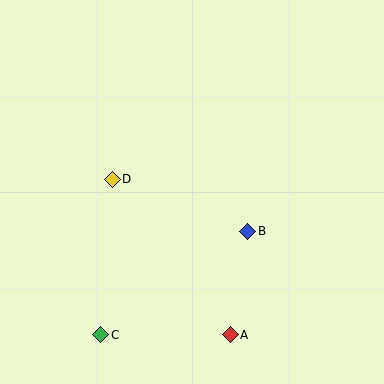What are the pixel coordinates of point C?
Point C is at (101, 335).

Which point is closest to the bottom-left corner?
Point C is closest to the bottom-left corner.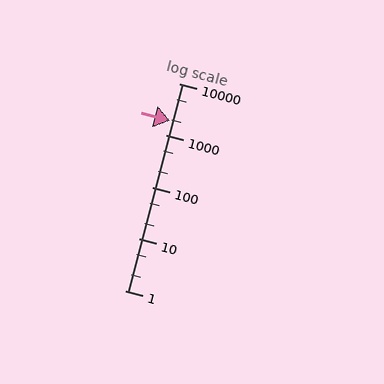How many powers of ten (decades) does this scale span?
The scale spans 4 decades, from 1 to 10000.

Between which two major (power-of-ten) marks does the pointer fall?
The pointer is between 1000 and 10000.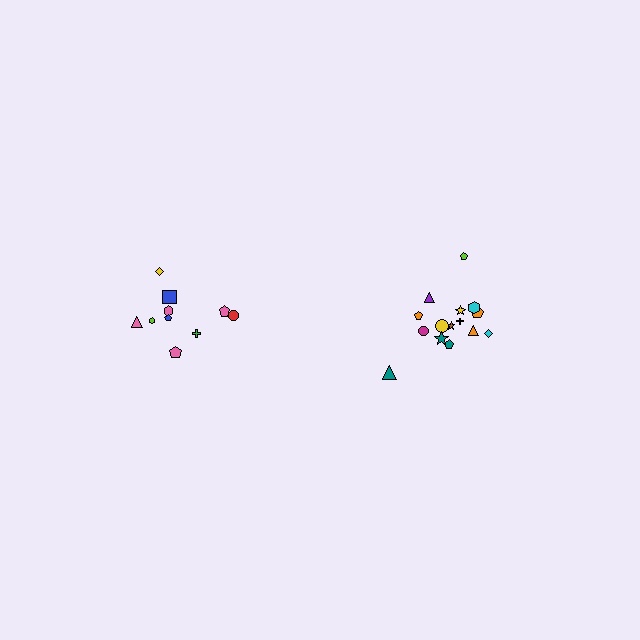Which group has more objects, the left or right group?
The right group.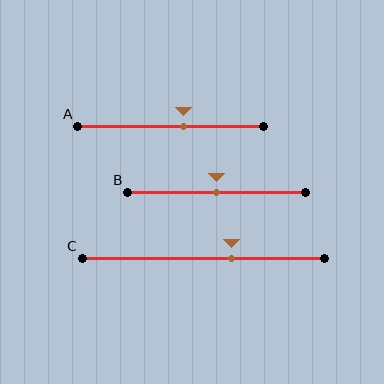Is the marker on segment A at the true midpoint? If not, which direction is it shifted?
No, the marker on segment A is shifted to the right by about 7% of the segment length.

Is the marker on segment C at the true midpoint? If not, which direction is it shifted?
No, the marker on segment C is shifted to the right by about 12% of the segment length.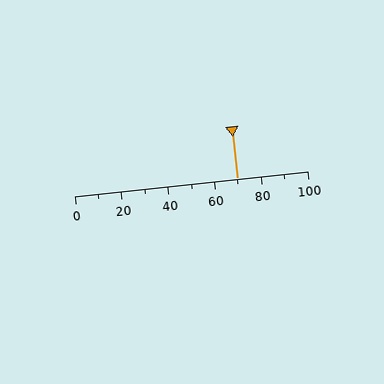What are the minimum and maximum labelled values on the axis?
The axis runs from 0 to 100.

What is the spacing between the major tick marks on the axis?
The major ticks are spaced 20 apart.